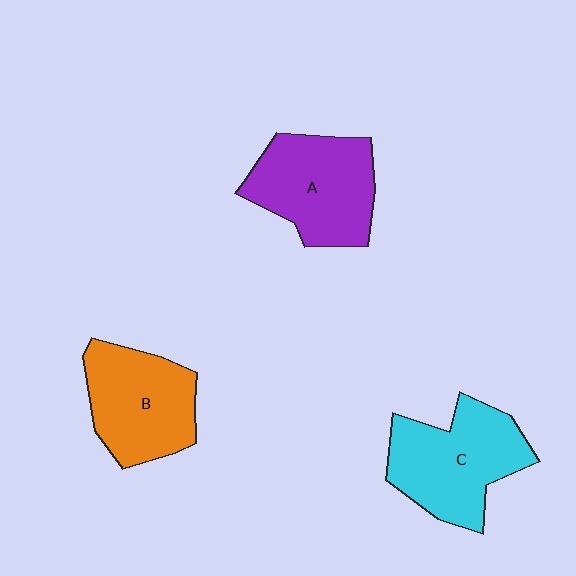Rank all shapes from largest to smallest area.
From largest to smallest: C (cyan), A (purple), B (orange).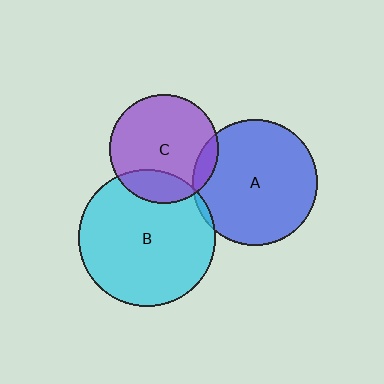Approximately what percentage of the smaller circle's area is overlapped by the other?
Approximately 20%.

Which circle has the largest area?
Circle B (cyan).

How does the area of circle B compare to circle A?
Approximately 1.2 times.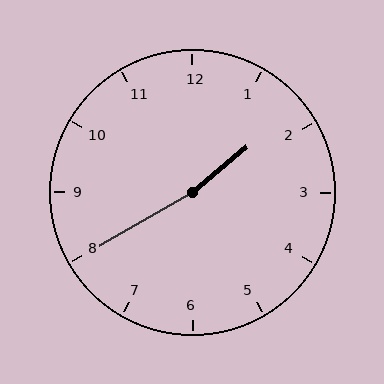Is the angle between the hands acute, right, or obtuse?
It is obtuse.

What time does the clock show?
1:40.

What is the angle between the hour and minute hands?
Approximately 170 degrees.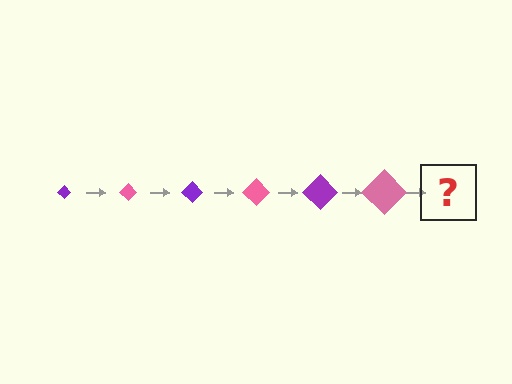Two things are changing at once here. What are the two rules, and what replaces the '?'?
The two rules are that the diamond grows larger each step and the color cycles through purple and pink. The '?' should be a purple diamond, larger than the previous one.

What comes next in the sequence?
The next element should be a purple diamond, larger than the previous one.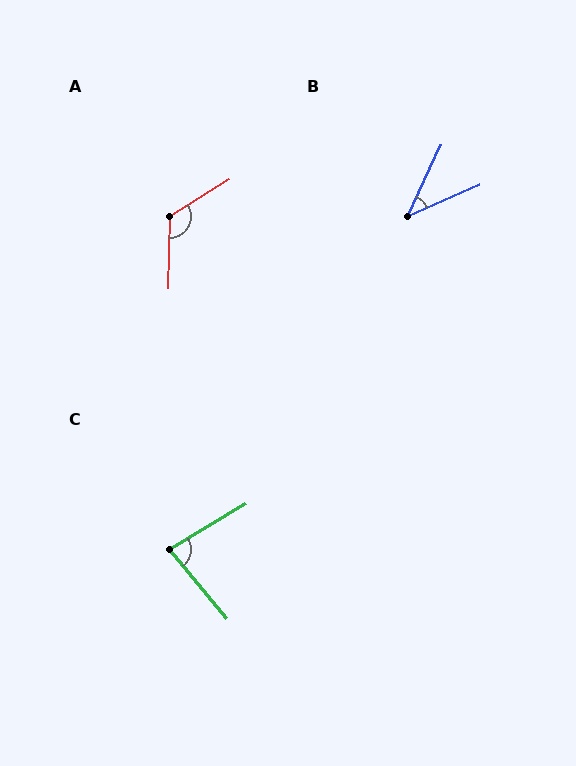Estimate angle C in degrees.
Approximately 81 degrees.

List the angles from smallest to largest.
B (41°), C (81°), A (123°).